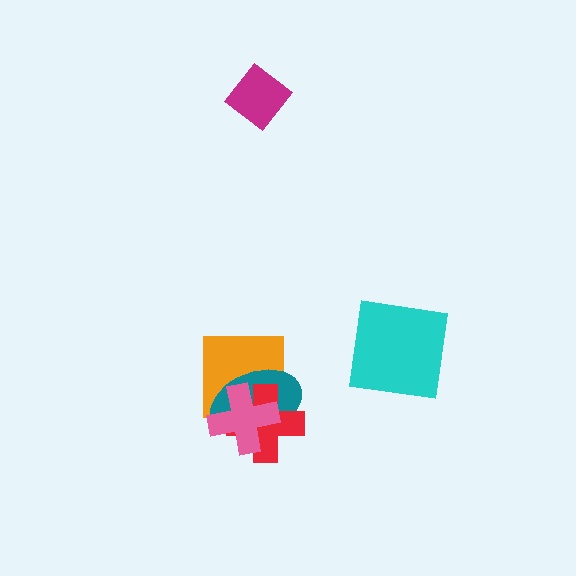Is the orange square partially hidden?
Yes, it is partially covered by another shape.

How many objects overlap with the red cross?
3 objects overlap with the red cross.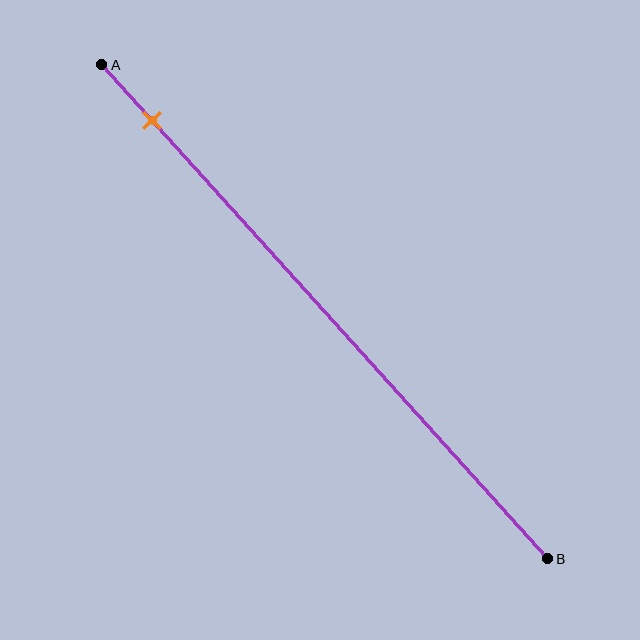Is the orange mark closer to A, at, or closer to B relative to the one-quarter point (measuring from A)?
The orange mark is closer to point A than the one-quarter point of segment AB.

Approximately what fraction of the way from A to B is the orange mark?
The orange mark is approximately 10% of the way from A to B.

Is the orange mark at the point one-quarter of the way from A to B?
No, the mark is at about 10% from A, not at the 25% one-quarter point.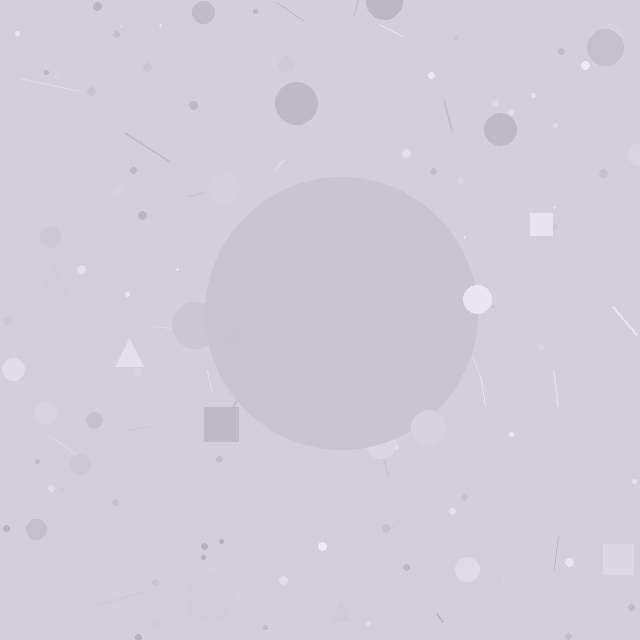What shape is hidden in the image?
A circle is hidden in the image.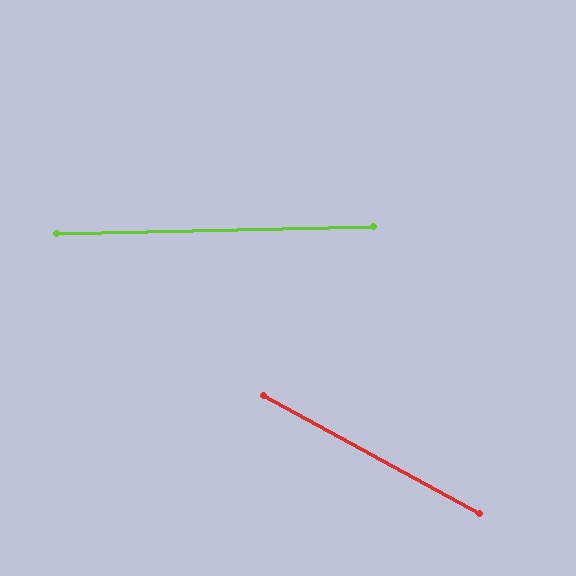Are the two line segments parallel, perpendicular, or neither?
Neither parallel nor perpendicular — they differ by about 30°.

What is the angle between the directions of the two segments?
Approximately 30 degrees.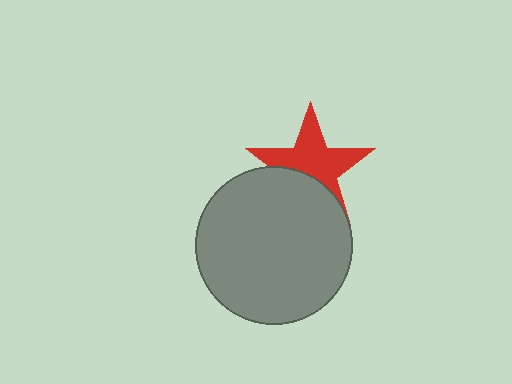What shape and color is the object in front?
The object in front is a gray circle.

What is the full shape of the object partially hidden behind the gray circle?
The partially hidden object is a red star.